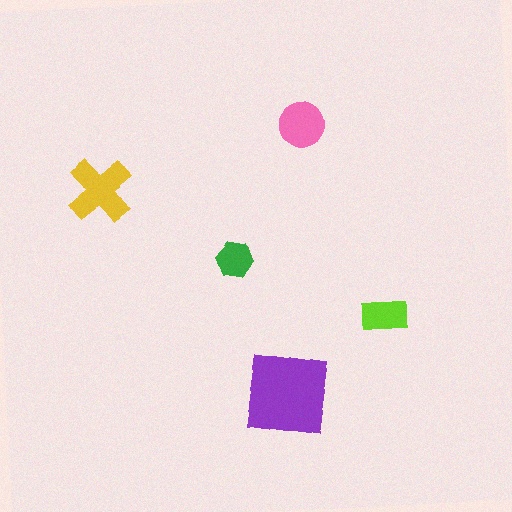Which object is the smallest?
The green hexagon.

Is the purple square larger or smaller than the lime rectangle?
Larger.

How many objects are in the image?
There are 5 objects in the image.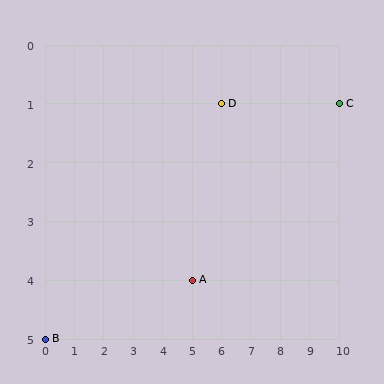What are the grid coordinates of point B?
Point B is at grid coordinates (0, 5).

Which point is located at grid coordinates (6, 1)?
Point D is at (6, 1).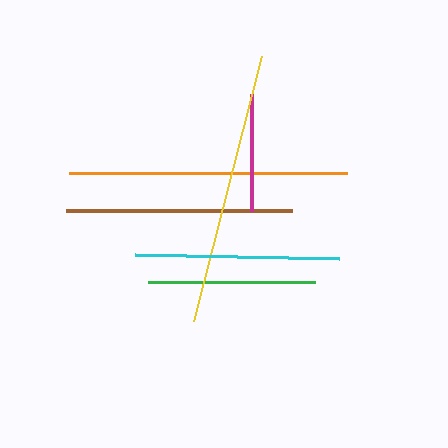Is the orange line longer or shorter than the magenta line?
The orange line is longer than the magenta line.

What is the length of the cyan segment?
The cyan segment is approximately 204 pixels long.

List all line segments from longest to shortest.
From longest to shortest: orange, yellow, brown, cyan, green, magenta.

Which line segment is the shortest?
The magenta line is the shortest at approximately 117 pixels.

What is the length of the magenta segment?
The magenta segment is approximately 117 pixels long.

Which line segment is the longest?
The orange line is the longest at approximately 277 pixels.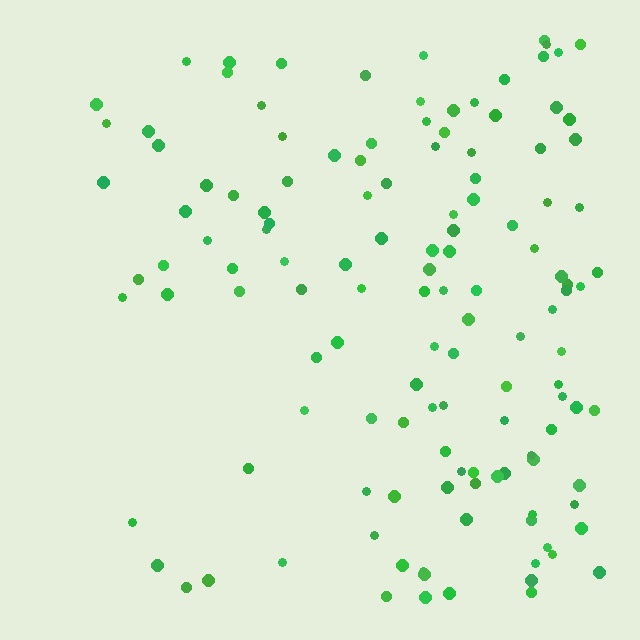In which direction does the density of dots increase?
From left to right, with the right side densest.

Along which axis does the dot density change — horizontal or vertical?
Horizontal.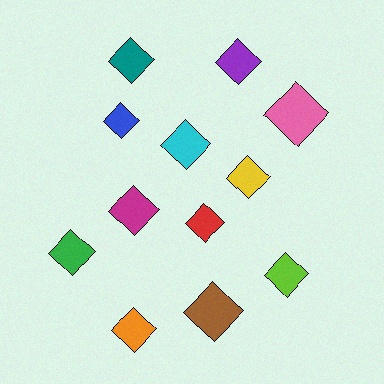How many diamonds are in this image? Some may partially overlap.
There are 12 diamonds.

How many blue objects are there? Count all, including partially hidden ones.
There is 1 blue object.